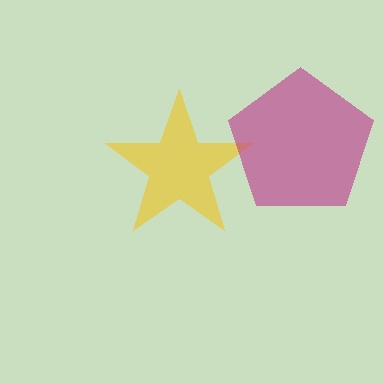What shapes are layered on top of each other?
The layered shapes are: a yellow star, a magenta pentagon.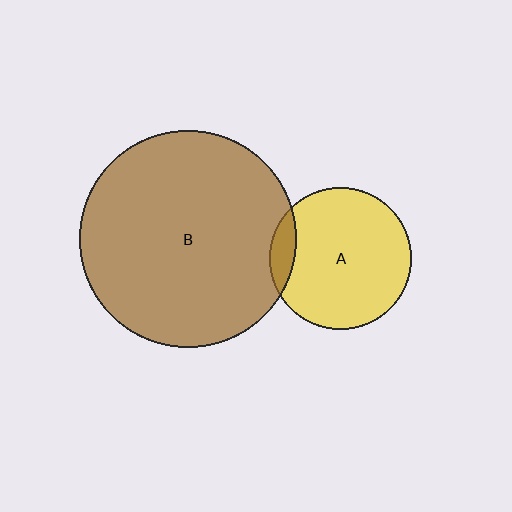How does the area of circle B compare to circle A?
Approximately 2.3 times.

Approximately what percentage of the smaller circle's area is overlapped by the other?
Approximately 10%.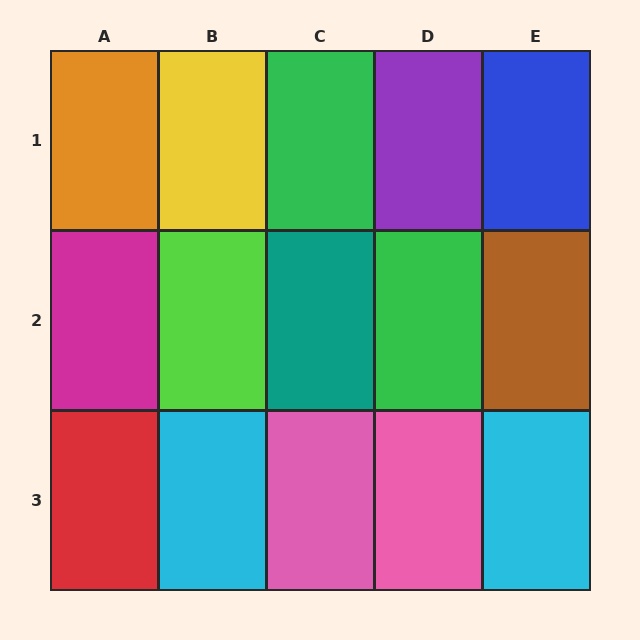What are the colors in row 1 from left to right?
Orange, yellow, green, purple, blue.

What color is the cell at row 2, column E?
Brown.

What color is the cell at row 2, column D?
Green.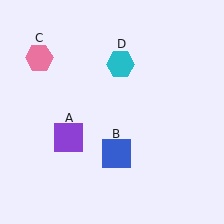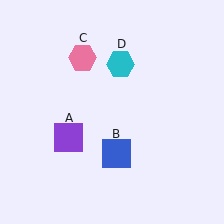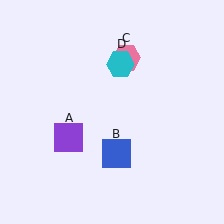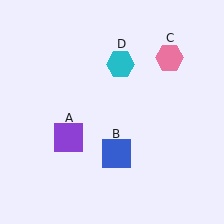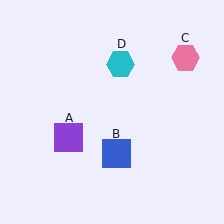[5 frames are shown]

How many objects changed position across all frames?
1 object changed position: pink hexagon (object C).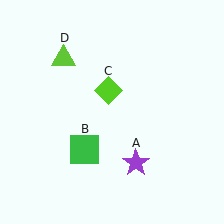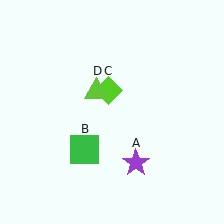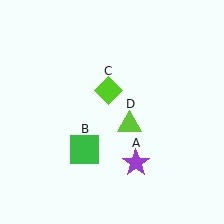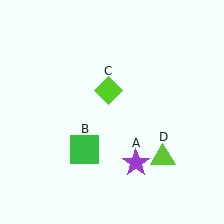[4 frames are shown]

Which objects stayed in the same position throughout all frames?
Purple star (object A) and green square (object B) and lime diamond (object C) remained stationary.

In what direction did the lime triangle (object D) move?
The lime triangle (object D) moved down and to the right.